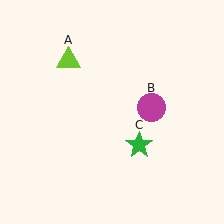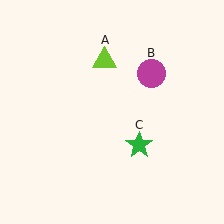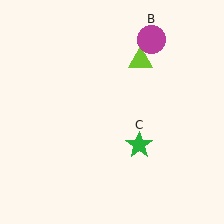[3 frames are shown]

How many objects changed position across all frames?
2 objects changed position: lime triangle (object A), magenta circle (object B).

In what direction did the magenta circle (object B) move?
The magenta circle (object B) moved up.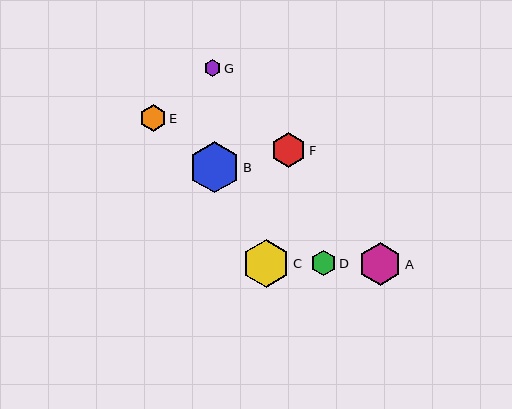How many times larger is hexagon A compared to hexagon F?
Hexagon A is approximately 1.2 times the size of hexagon F.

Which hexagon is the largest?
Hexagon B is the largest with a size of approximately 51 pixels.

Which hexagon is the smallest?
Hexagon G is the smallest with a size of approximately 17 pixels.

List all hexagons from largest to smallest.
From largest to smallest: B, C, A, F, E, D, G.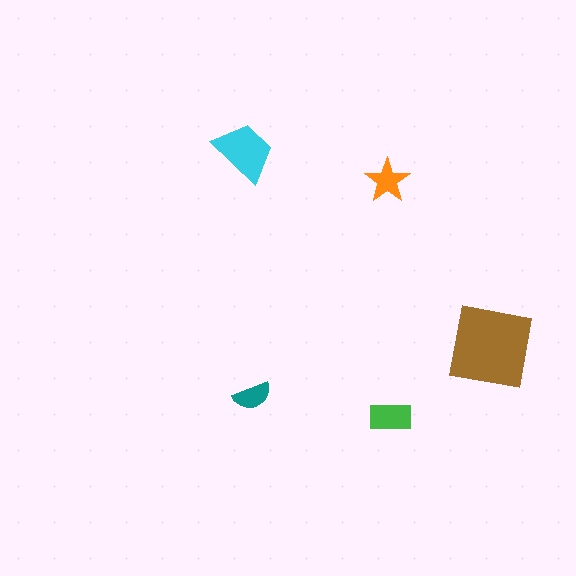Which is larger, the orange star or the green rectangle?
The green rectangle.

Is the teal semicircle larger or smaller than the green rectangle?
Smaller.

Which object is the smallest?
The teal semicircle.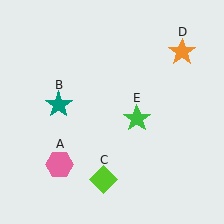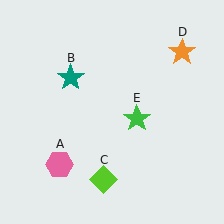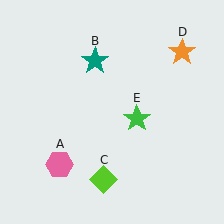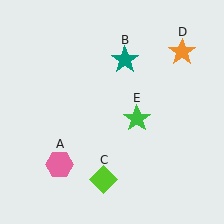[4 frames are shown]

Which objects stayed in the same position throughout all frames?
Pink hexagon (object A) and lime diamond (object C) and orange star (object D) and green star (object E) remained stationary.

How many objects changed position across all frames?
1 object changed position: teal star (object B).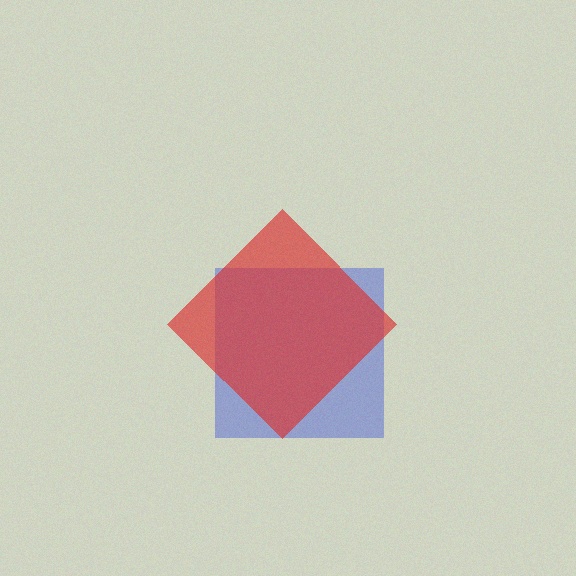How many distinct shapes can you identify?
There are 2 distinct shapes: a blue square, a red diamond.